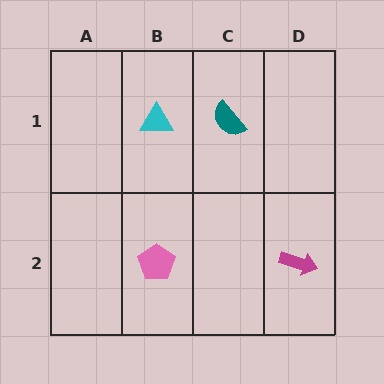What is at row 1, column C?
A teal semicircle.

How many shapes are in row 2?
2 shapes.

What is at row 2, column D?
A magenta arrow.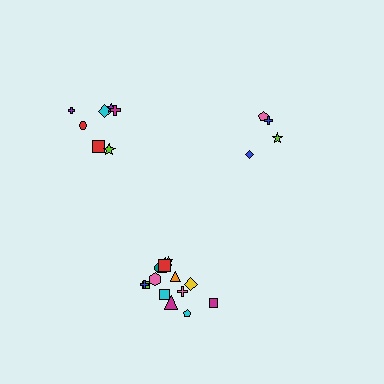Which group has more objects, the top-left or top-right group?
The top-left group.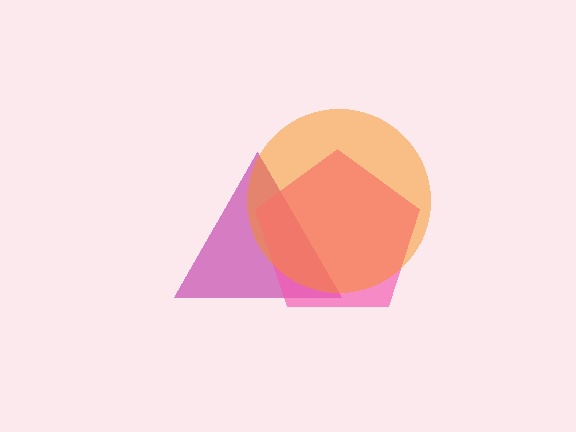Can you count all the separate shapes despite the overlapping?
Yes, there are 3 separate shapes.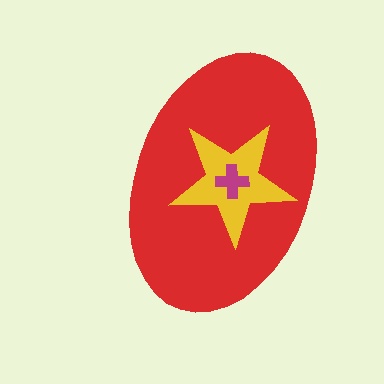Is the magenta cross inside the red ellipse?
Yes.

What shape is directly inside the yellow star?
The magenta cross.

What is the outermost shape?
The red ellipse.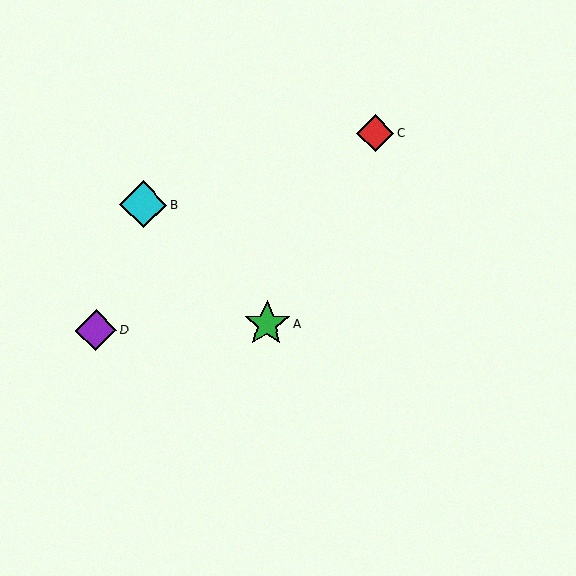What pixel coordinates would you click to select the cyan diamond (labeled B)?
Click at (143, 204) to select the cyan diamond B.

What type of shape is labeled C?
Shape C is a red diamond.